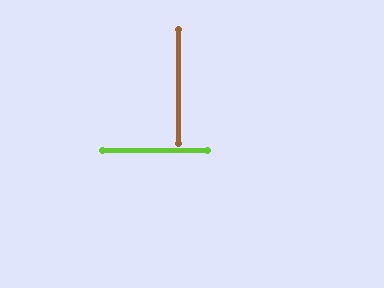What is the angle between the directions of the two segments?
Approximately 90 degrees.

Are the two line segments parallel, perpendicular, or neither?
Perpendicular — they meet at approximately 90°.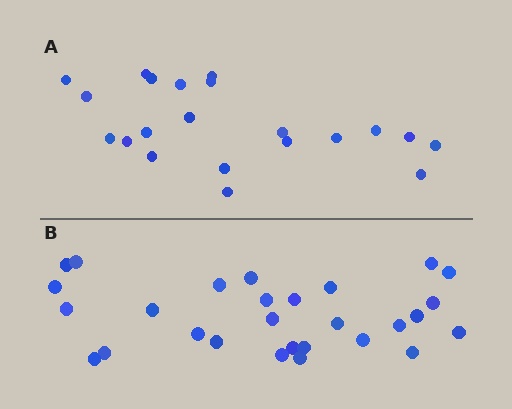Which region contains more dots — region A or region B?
Region B (the bottom region) has more dots.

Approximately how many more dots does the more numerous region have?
Region B has roughly 8 or so more dots than region A.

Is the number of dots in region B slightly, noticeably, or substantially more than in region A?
Region B has noticeably more, but not dramatically so. The ratio is roughly 1.3 to 1.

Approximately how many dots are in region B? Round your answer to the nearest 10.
About 30 dots. (The exact count is 28, which rounds to 30.)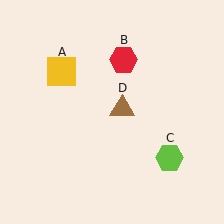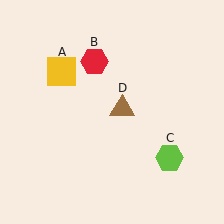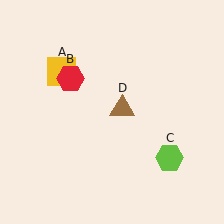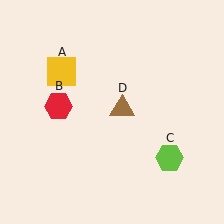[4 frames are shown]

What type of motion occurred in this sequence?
The red hexagon (object B) rotated counterclockwise around the center of the scene.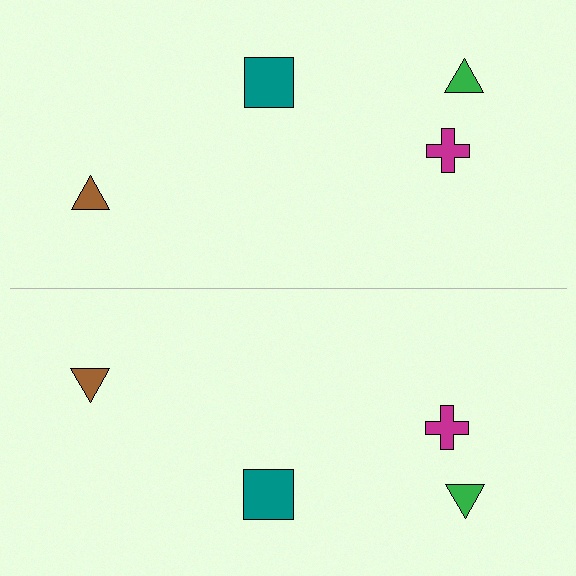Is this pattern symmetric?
Yes, this pattern has bilateral (reflection) symmetry.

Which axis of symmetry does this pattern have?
The pattern has a horizontal axis of symmetry running through the center of the image.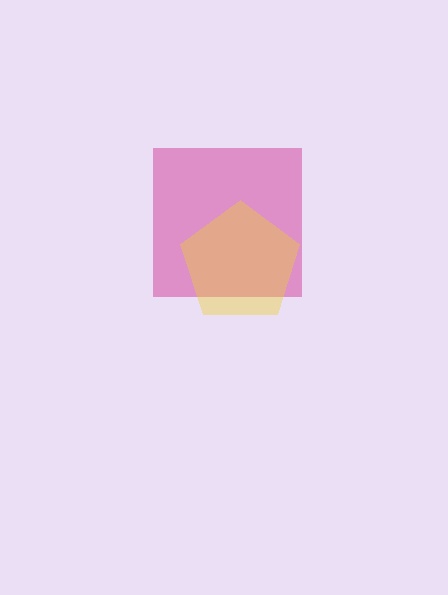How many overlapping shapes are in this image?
There are 2 overlapping shapes in the image.